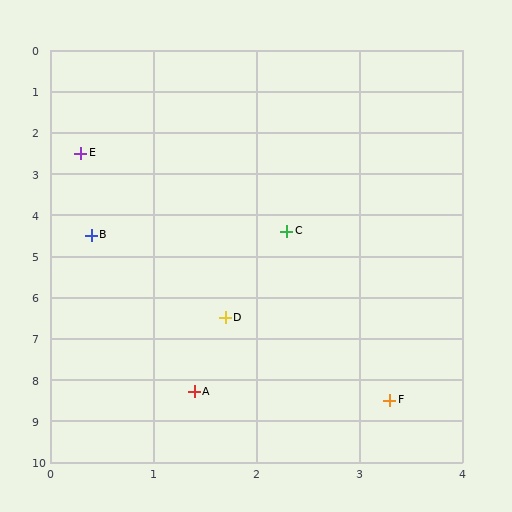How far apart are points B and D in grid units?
Points B and D are about 2.4 grid units apart.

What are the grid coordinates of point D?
Point D is at approximately (1.7, 6.5).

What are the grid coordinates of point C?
Point C is at approximately (2.3, 4.4).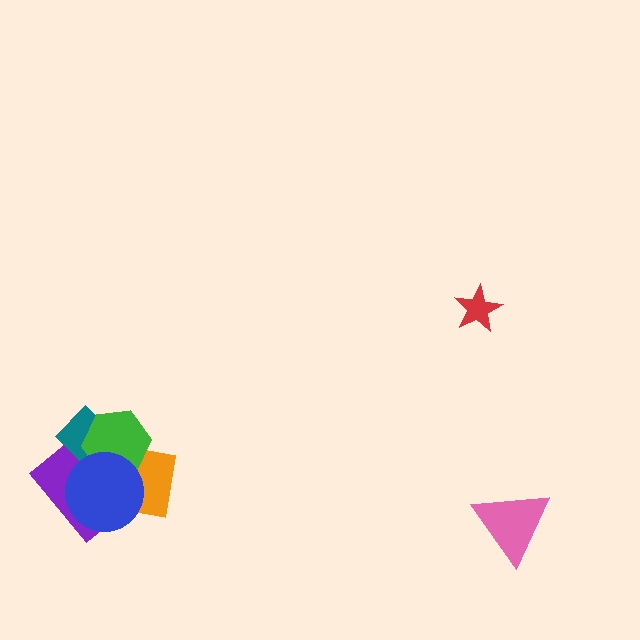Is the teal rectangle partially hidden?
Yes, it is partially covered by another shape.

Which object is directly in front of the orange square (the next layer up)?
The green hexagon is directly in front of the orange square.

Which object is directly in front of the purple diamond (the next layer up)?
The teal rectangle is directly in front of the purple diamond.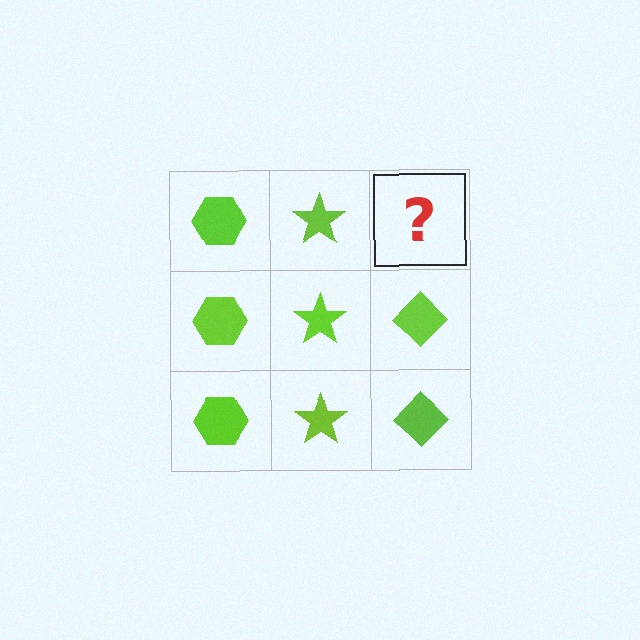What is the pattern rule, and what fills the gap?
The rule is that each column has a consistent shape. The gap should be filled with a lime diamond.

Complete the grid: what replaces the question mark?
The question mark should be replaced with a lime diamond.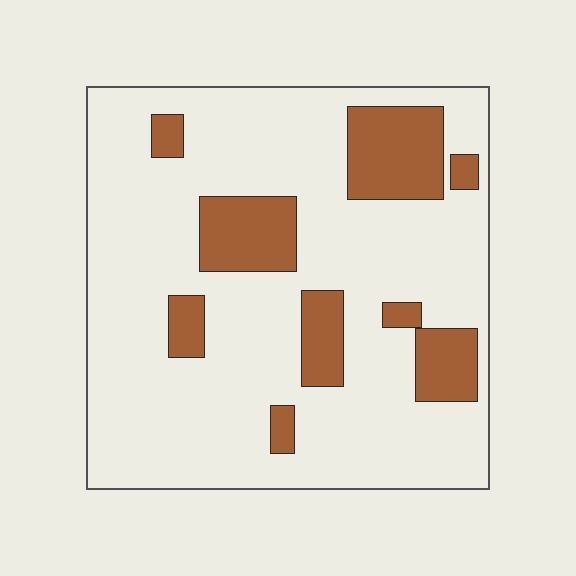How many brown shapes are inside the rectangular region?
9.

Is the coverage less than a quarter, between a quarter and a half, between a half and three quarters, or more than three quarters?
Less than a quarter.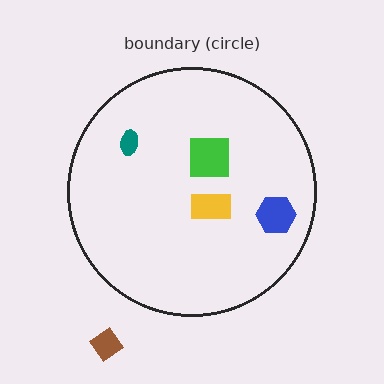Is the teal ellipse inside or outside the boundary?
Inside.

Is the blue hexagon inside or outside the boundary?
Inside.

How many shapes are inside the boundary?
4 inside, 1 outside.